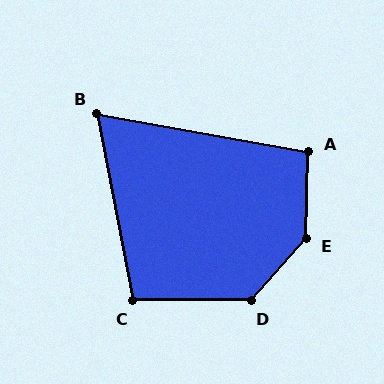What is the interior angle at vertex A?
Approximately 99 degrees (obtuse).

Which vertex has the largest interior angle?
E, at approximately 140 degrees.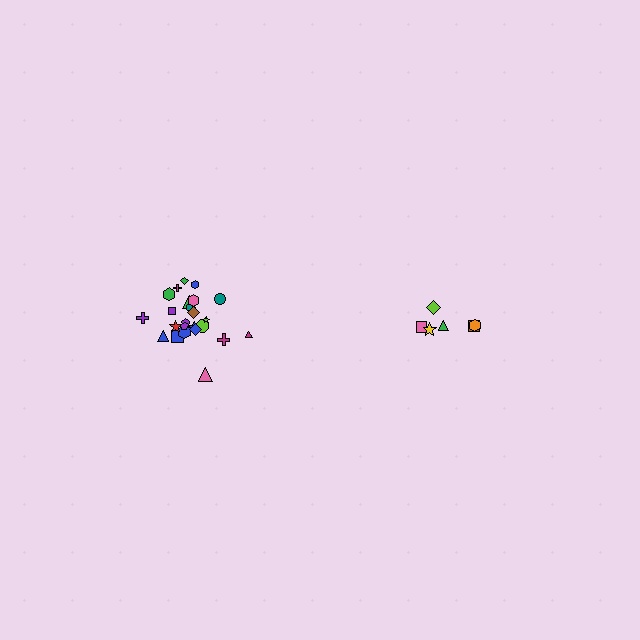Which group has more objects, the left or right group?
The left group.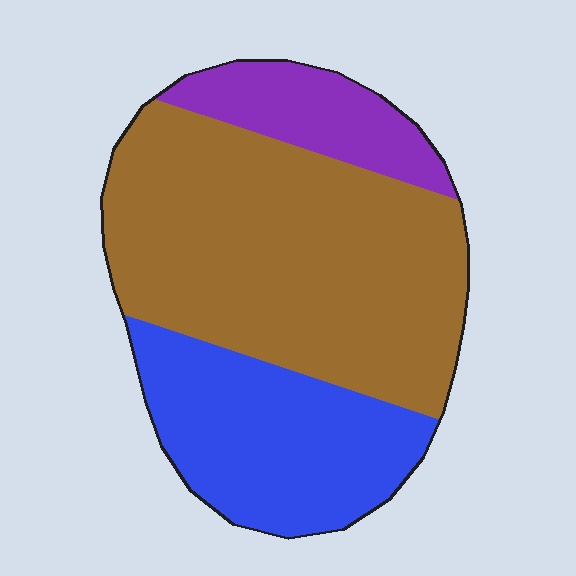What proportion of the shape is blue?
Blue covers roughly 30% of the shape.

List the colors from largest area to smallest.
From largest to smallest: brown, blue, purple.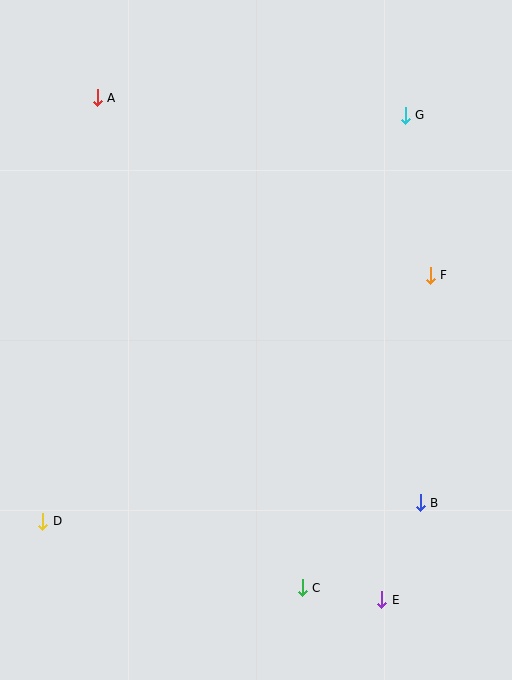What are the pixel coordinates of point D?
Point D is at (43, 521).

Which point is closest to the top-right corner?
Point G is closest to the top-right corner.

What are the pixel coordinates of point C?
Point C is at (302, 588).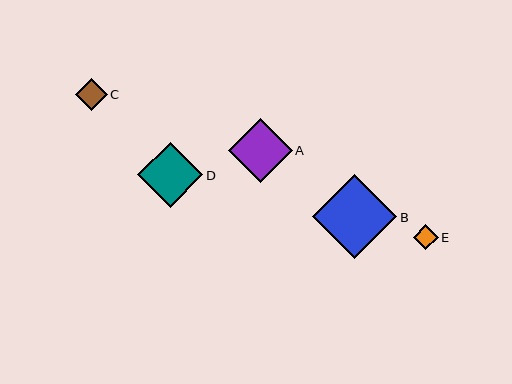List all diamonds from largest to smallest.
From largest to smallest: B, D, A, C, E.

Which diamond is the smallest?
Diamond E is the smallest with a size of approximately 25 pixels.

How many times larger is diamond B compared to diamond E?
Diamond B is approximately 3.3 times the size of diamond E.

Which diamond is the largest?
Diamond B is the largest with a size of approximately 84 pixels.